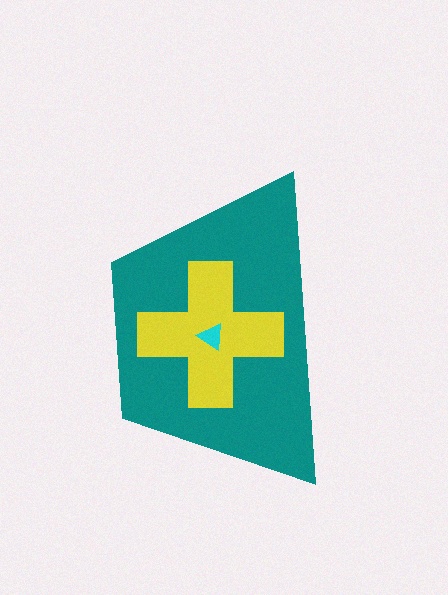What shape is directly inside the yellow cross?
The cyan triangle.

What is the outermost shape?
The teal trapezoid.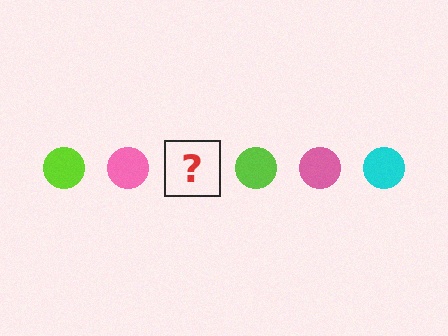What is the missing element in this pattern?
The missing element is a cyan circle.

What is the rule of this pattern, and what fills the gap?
The rule is that the pattern cycles through lime, pink, cyan circles. The gap should be filled with a cyan circle.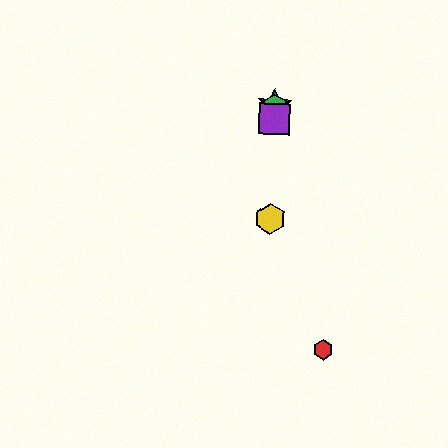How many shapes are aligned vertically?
4 shapes (the blue star, the green hexagon, the yellow hexagon, the purple square) are aligned vertically.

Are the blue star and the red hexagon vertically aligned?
No, the blue star is at x≈275 and the red hexagon is at x≈323.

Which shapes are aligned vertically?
The blue star, the green hexagon, the yellow hexagon, the purple square are aligned vertically.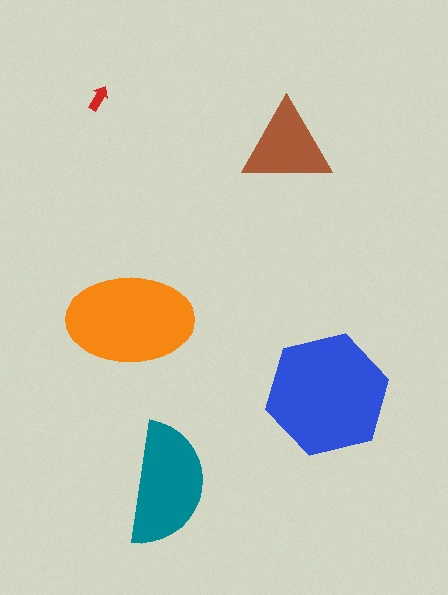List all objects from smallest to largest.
The red arrow, the brown triangle, the teal semicircle, the orange ellipse, the blue hexagon.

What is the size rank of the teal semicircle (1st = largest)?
3rd.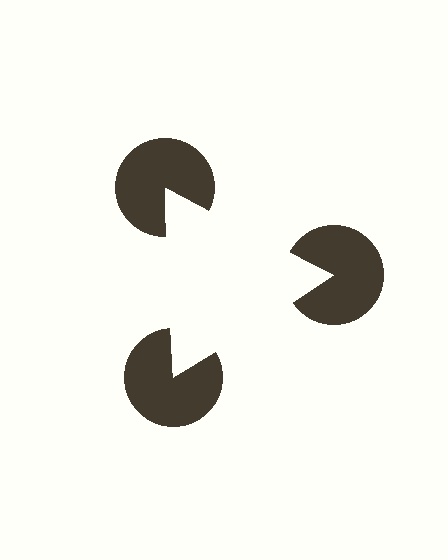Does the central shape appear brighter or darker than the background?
It typically appears slightly brighter than the background, even though no actual brightness change is drawn.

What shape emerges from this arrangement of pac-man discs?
An illusory triangle — its edges are inferred from the aligned wedge cuts in the pac-man discs, not physically drawn.